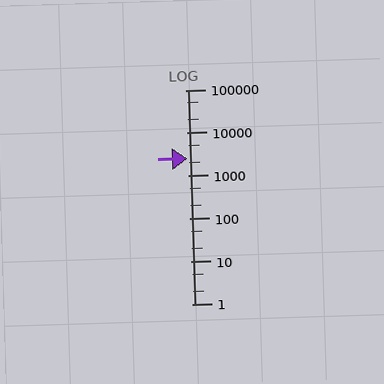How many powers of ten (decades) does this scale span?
The scale spans 5 decades, from 1 to 100000.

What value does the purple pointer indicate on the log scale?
The pointer indicates approximately 2500.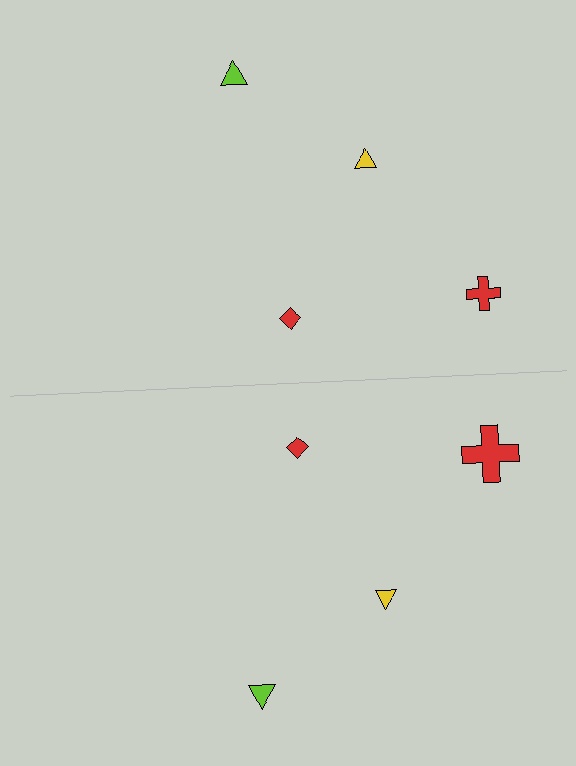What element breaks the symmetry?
The red cross on the bottom side has a different size than its mirror counterpart.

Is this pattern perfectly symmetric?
No, the pattern is not perfectly symmetric. The red cross on the bottom side has a different size than its mirror counterpart.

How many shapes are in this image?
There are 8 shapes in this image.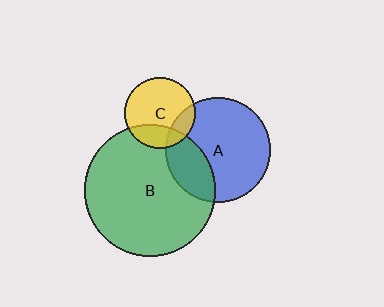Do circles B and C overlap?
Yes.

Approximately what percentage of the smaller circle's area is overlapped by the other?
Approximately 25%.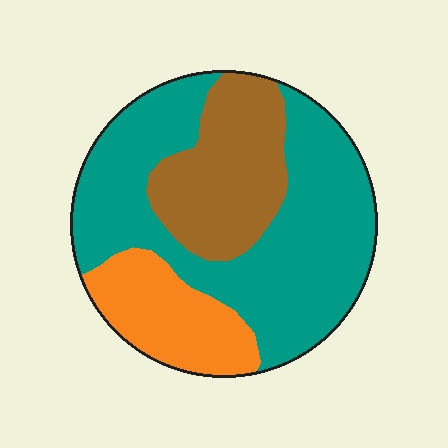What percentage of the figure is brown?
Brown takes up about one quarter (1/4) of the figure.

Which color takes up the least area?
Orange, at roughly 20%.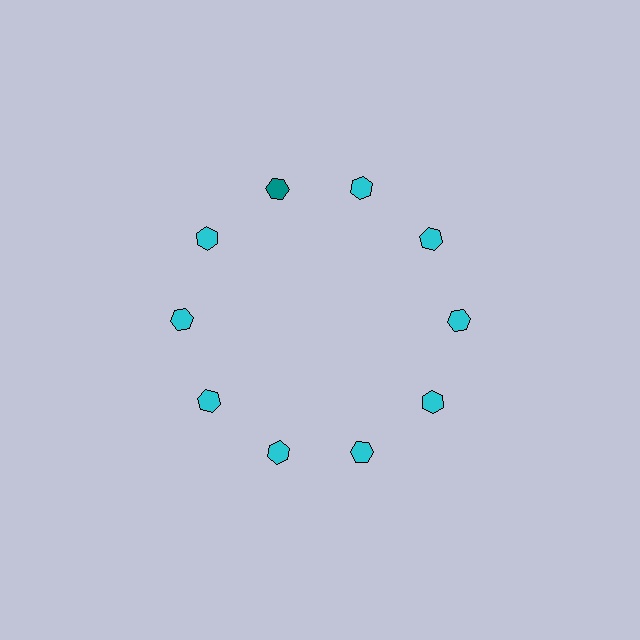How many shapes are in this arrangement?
There are 10 shapes arranged in a ring pattern.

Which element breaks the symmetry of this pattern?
The teal hexagon at roughly the 11 o'clock position breaks the symmetry. All other shapes are cyan hexagons.